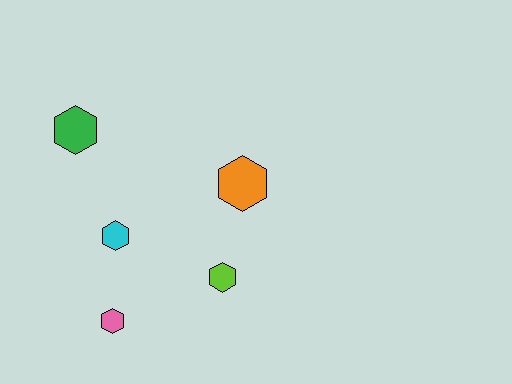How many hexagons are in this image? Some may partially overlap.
There are 5 hexagons.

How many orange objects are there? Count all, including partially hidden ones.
There is 1 orange object.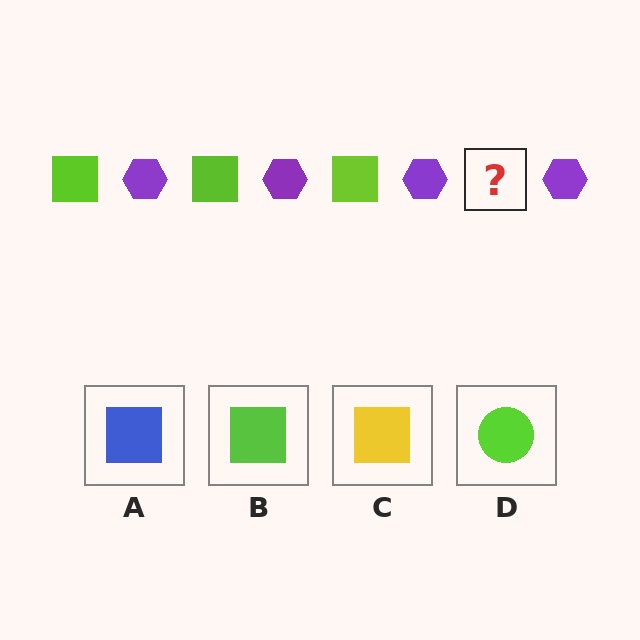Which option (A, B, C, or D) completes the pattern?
B.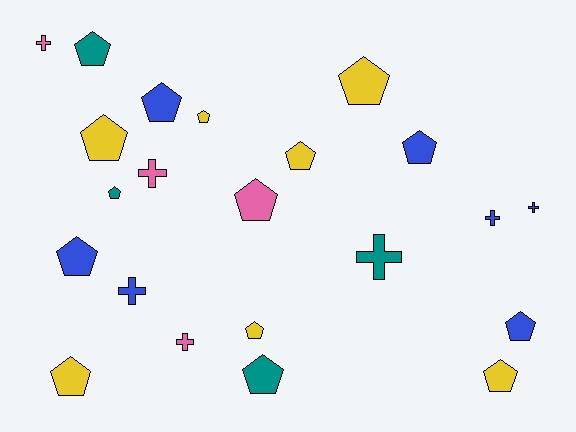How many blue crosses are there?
There are 3 blue crosses.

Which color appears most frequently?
Blue, with 7 objects.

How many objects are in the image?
There are 22 objects.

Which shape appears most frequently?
Pentagon, with 15 objects.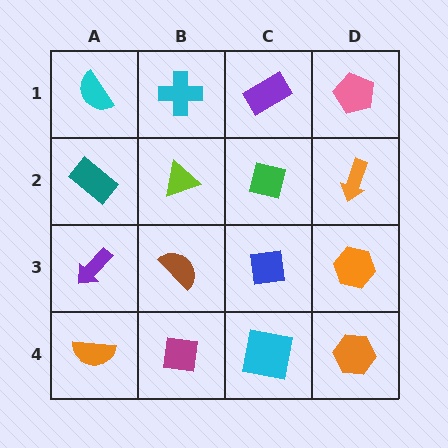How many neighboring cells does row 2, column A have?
3.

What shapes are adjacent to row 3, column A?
A teal rectangle (row 2, column A), an orange semicircle (row 4, column A), a brown semicircle (row 3, column B).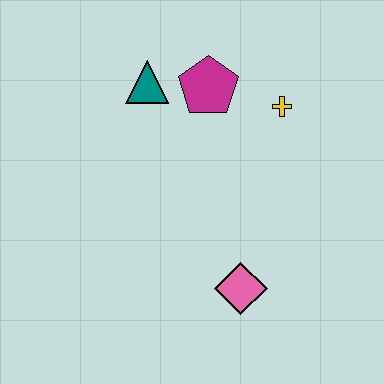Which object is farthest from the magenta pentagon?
The pink diamond is farthest from the magenta pentagon.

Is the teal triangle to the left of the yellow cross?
Yes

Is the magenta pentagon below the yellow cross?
No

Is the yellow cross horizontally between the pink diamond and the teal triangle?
No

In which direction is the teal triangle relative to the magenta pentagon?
The teal triangle is to the left of the magenta pentagon.